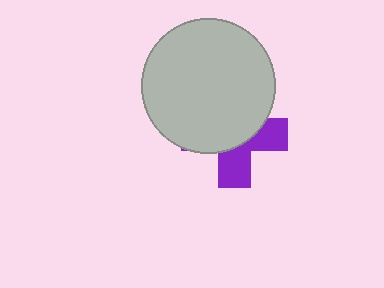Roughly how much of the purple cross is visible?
A small part of it is visible (roughly 39%).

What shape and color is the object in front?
The object in front is a light gray circle.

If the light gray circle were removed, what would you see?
You would see the complete purple cross.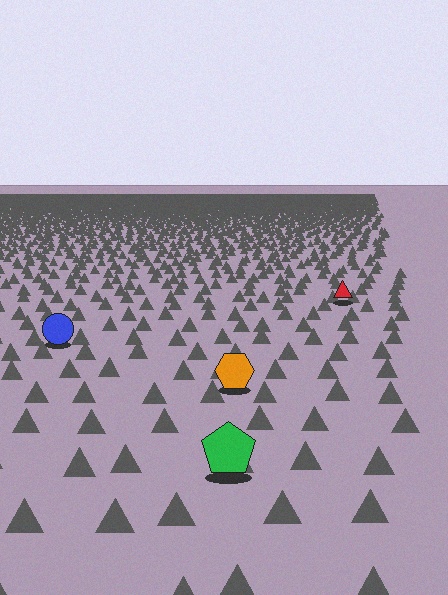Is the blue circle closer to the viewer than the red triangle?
Yes. The blue circle is closer — you can tell from the texture gradient: the ground texture is coarser near it.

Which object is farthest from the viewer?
The red triangle is farthest from the viewer. It appears smaller and the ground texture around it is denser.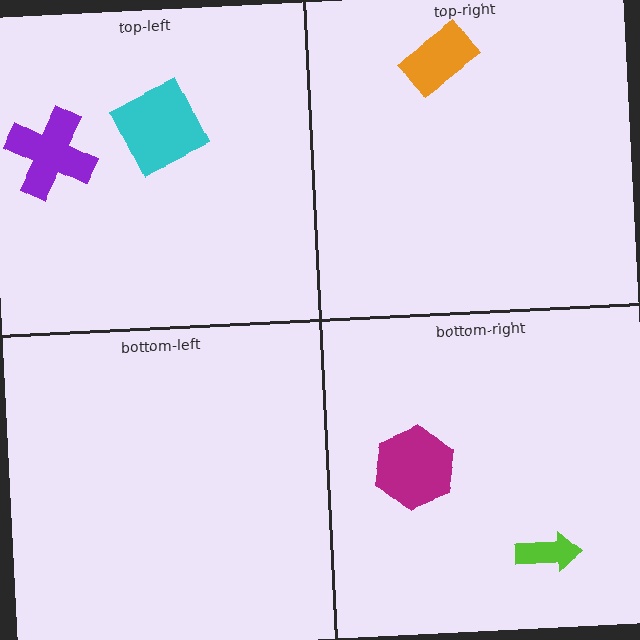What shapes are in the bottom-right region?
The magenta hexagon, the lime arrow.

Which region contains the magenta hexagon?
The bottom-right region.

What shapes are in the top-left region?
The cyan diamond, the purple cross.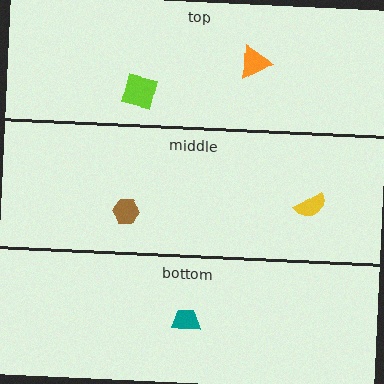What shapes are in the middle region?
The brown hexagon, the yellow semicircle.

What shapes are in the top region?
The lime square, the orange triangle.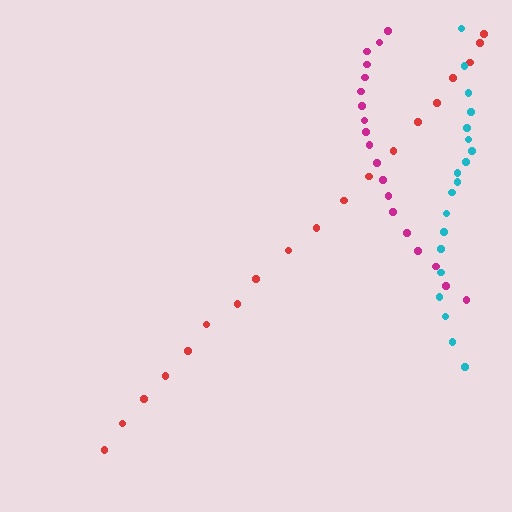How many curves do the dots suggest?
There are 3 distinct paths.